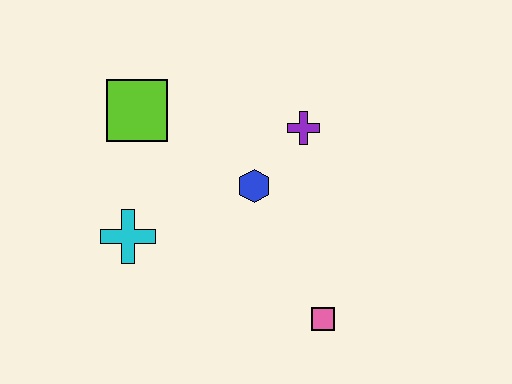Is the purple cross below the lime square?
Yes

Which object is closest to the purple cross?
The blue hexagon is closest to the purple cross.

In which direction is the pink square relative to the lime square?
The pink square is below the lime square.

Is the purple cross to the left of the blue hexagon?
No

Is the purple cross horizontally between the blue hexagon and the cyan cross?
No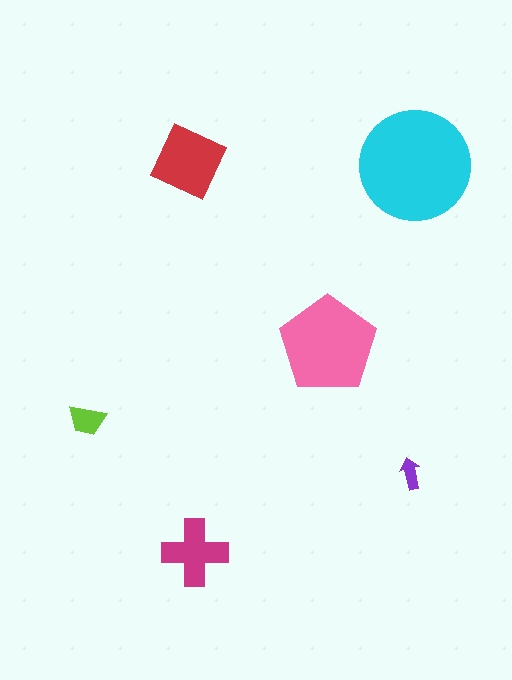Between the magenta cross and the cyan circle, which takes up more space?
The cyan circle.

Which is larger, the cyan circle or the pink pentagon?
The cyan circle.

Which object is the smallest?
The purple arrow.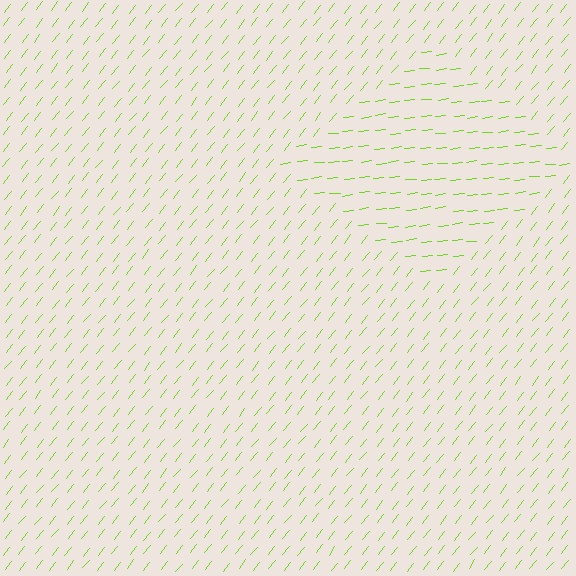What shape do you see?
I see a diamond.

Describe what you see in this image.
The image is filled with small lime line segments. A diamond region in the image has lines oriented differently from the surrounding lines, creating a visible texture boundary.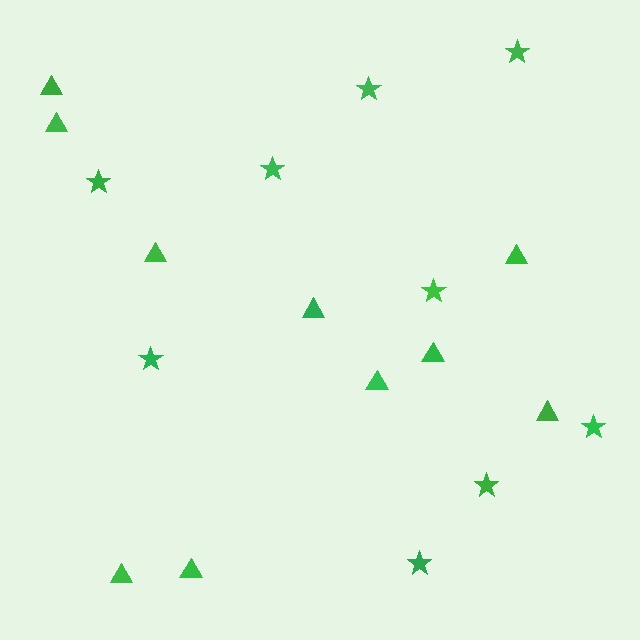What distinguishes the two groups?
There are 2 groups: one group of triangles (10) and one group of stars (9).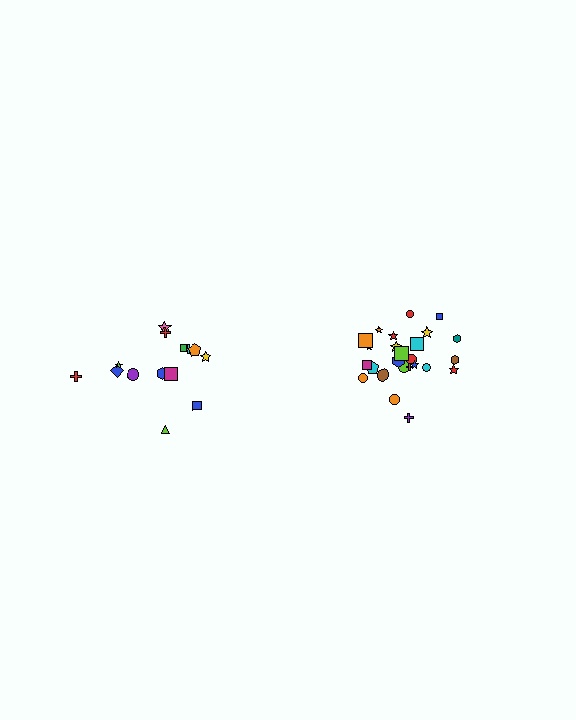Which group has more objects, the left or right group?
The right group.